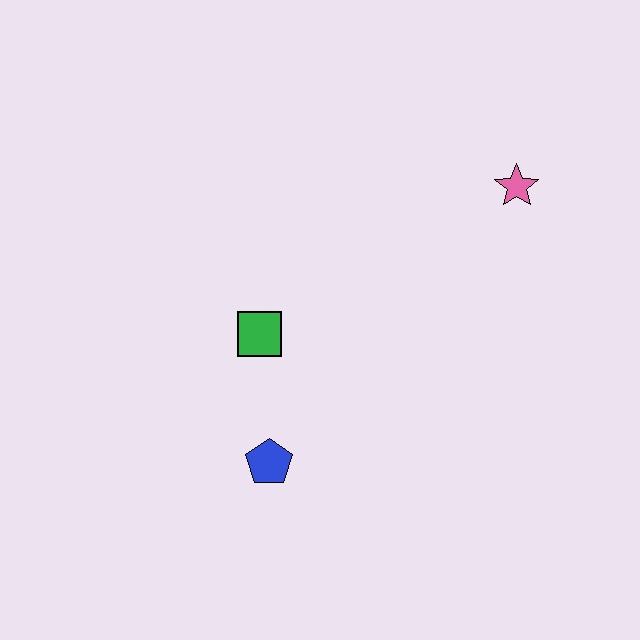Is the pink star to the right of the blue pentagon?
Yes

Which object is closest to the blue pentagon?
The green square is closest to the blue pentagon.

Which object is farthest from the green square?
The pink star is farthest from the green square.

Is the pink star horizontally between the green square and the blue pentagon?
No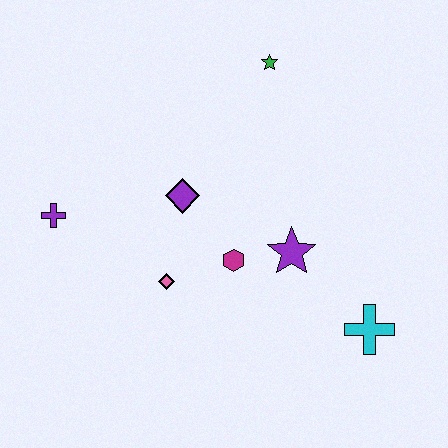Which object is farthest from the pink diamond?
The green star is farthest from the pink diamond.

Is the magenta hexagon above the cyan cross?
Yes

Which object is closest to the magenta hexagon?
The purple star is closest to the magenta hexagon.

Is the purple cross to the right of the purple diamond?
No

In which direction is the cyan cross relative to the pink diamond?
The cyan cross is to the right of the pink diamond.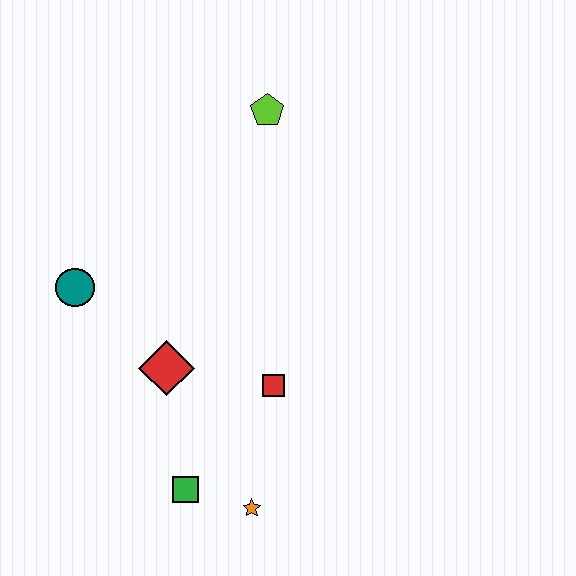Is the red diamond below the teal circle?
Yes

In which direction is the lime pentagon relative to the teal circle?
The lime pentagon is to the right of the teal circle.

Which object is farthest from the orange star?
The lime pentagon is farthest from the orange star.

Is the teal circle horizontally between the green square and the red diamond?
No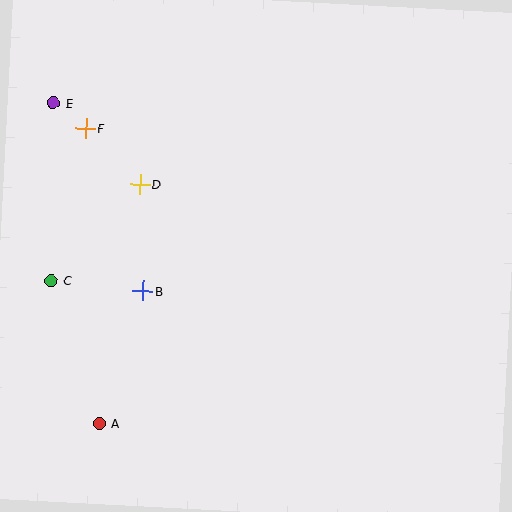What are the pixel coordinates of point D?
Point D is at (140, 184).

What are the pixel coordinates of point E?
Point E is at (53, 103).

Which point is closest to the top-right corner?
Point D is closest to the top-right corner.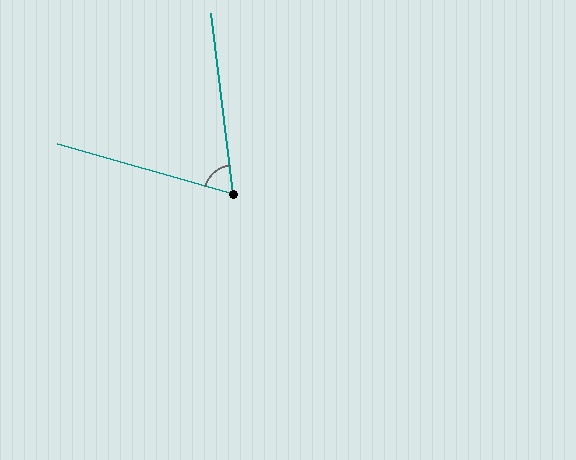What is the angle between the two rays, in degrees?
Approximately 67 degrees.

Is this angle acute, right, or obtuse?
It is acute.